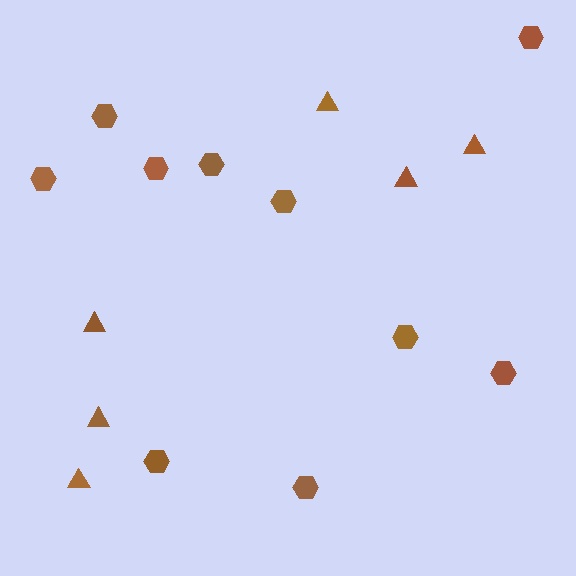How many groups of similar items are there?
There are 2 groups: one group of triangles (6) and one group of hexagons (10).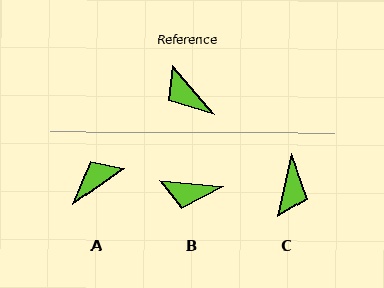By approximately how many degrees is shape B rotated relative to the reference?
Approximately 44 degrees counter-clockwise.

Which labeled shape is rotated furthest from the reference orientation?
C, about 127 degrees away.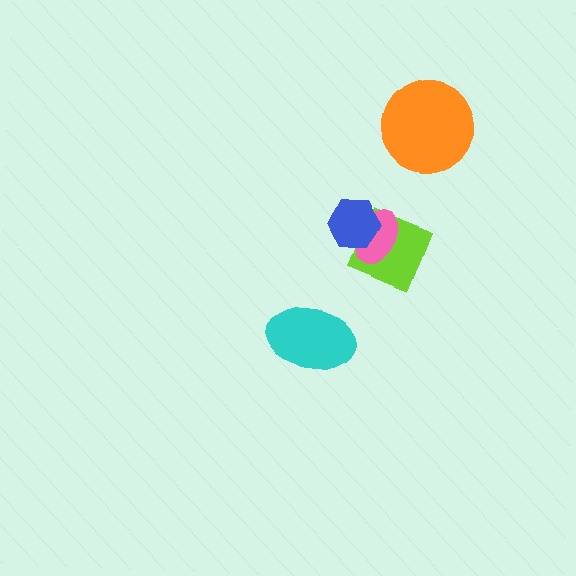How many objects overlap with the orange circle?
0 objects overlap with the orange circle.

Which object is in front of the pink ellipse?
The blue hexagon is in front of the pink ellipse.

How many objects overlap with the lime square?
2 objects overlap with the lime square.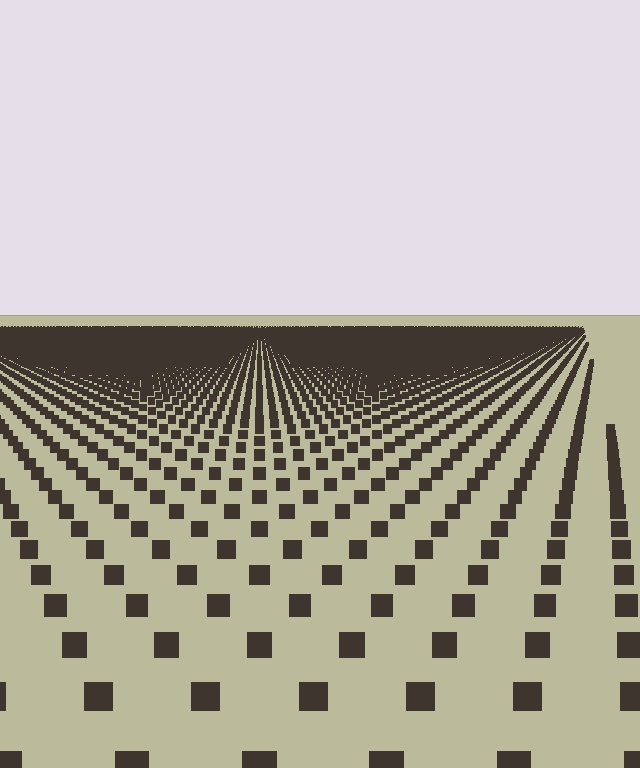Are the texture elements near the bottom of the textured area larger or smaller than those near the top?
Larger. Near the bottom, elements are closer to the viewer and appear at a bigger on-screen size.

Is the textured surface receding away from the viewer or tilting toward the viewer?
The surface is receding away from the viewer. Texture elements get smaller and denser toward the top.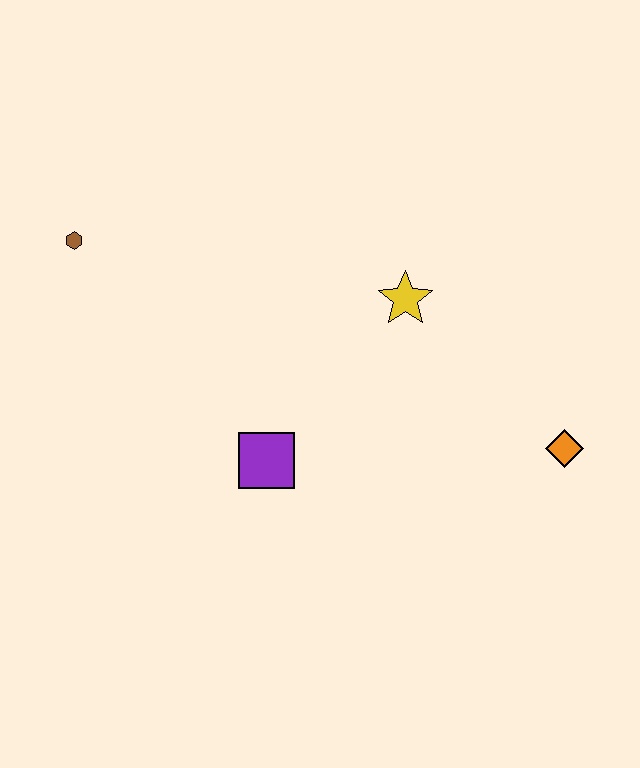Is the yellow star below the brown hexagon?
Yes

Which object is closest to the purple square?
The yellow star is closest to the purple square.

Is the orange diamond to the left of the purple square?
No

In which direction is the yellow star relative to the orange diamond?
The yellow star is to the left of the orange diamond.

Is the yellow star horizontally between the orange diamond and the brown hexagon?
Yes